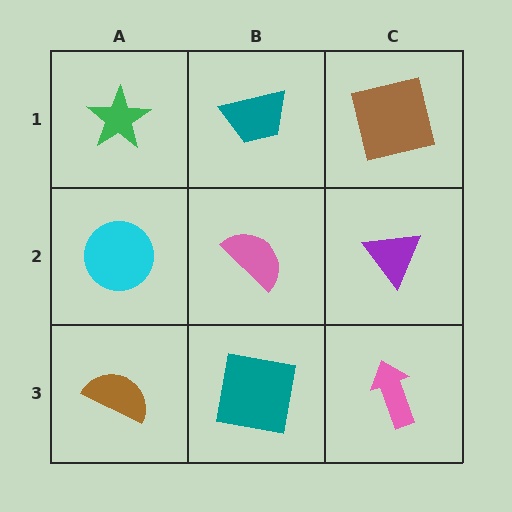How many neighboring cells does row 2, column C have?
3.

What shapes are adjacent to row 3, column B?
A pink semicircle (row 2, column B), a brown semicircle (row 3, column A), a pink arrow (row 3, column C).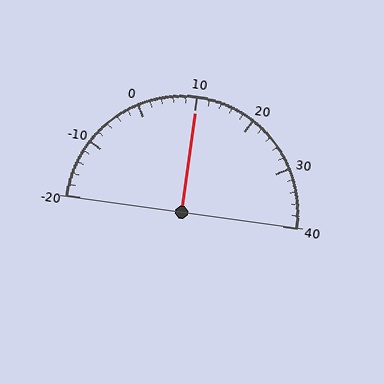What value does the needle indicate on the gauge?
The needle indicates approximately 10.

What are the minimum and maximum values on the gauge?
The gauge ranges from -20 to 40.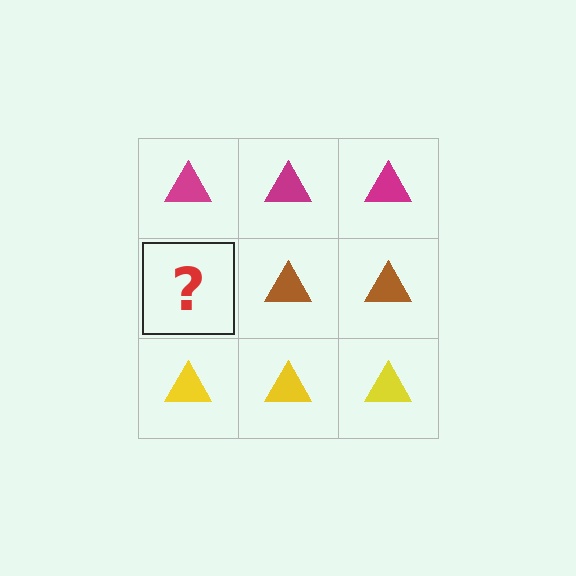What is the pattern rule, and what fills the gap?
The rule is that each row has a consistent color. The gap should be filled with a brown triangle.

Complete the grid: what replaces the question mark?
The question mark should be replaced with a brown triangle.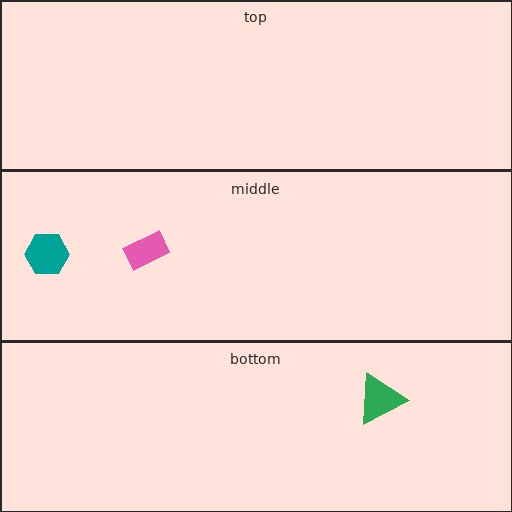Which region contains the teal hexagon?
The middle region.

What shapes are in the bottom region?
The green triangle.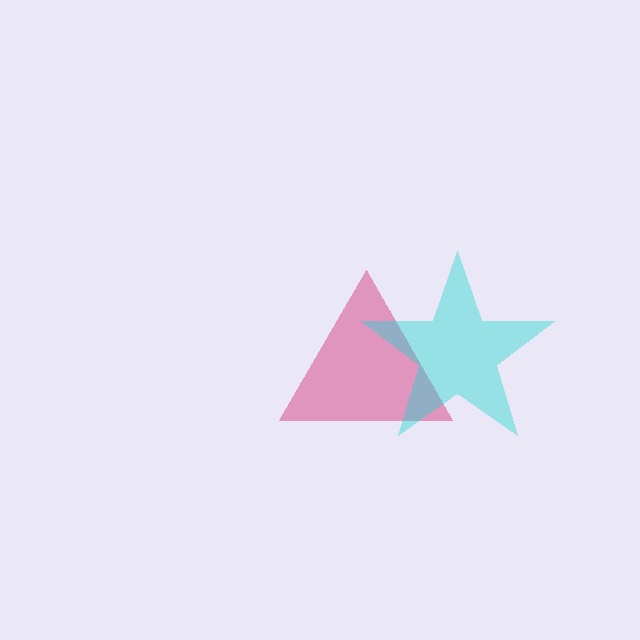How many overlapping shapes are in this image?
There are 2 overlapping shapes in the image.